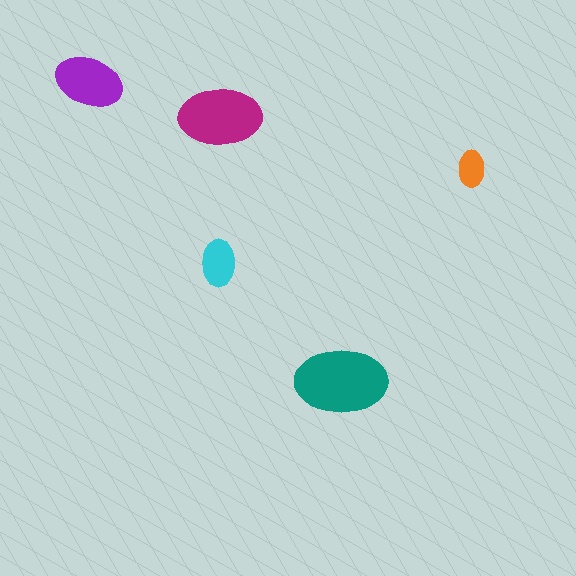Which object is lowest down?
The teal ellipse is bottommost.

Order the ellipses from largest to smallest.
the teal one, the magenta one, the purple one, the cyan one, the orange one.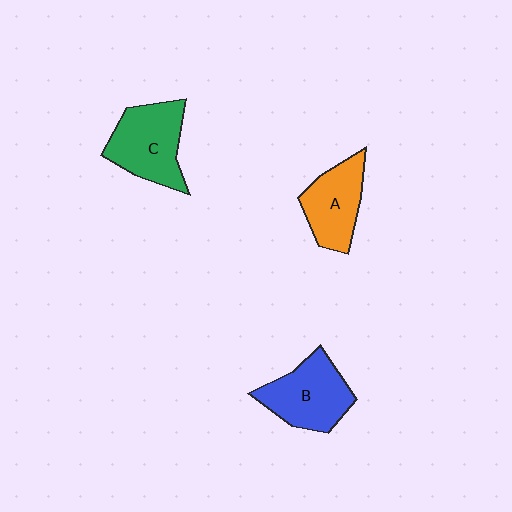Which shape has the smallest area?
Shape A (orange).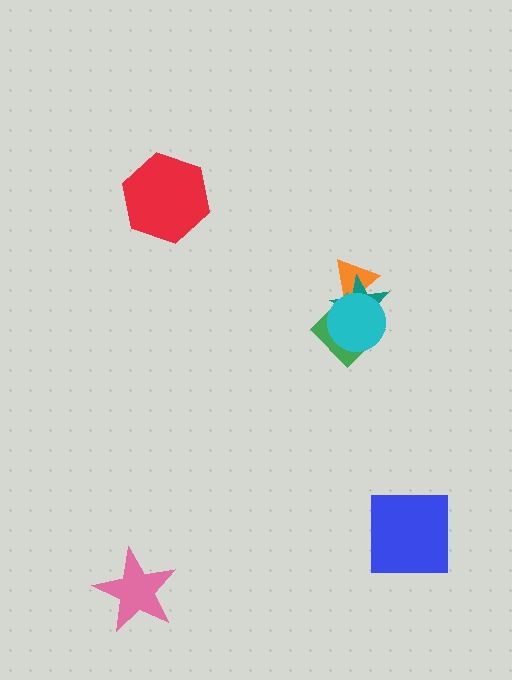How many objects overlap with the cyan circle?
3 objects overlap with the cyan circle.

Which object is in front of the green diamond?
The cyan circle is in front of the green diamond.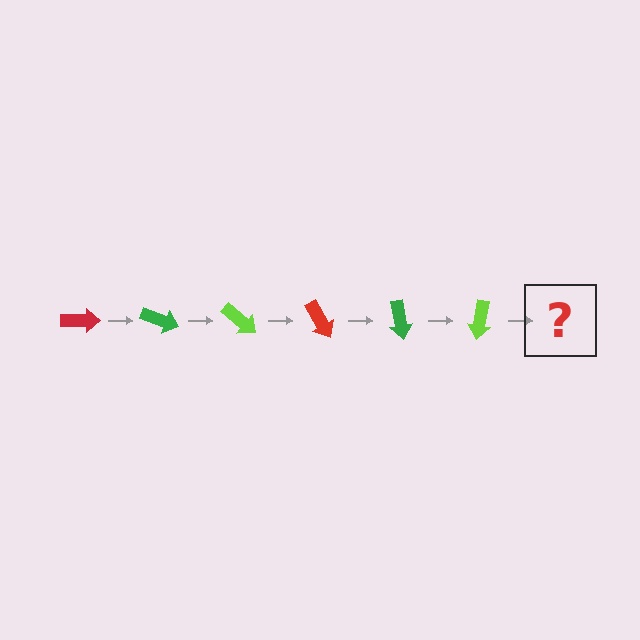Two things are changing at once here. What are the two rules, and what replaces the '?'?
The two rules are that it rotates 20 degrees each step and the color cycles through red, green, and lime. The '?' should be a red arrow, rotated 120 degrees from the start.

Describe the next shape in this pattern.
It should be a red arrow, rotated 120 degrees from the start.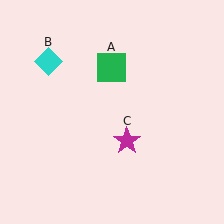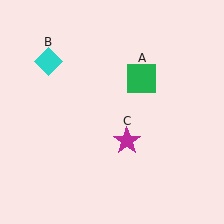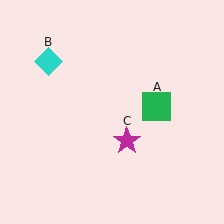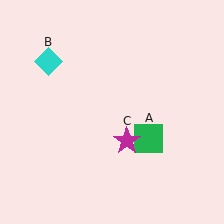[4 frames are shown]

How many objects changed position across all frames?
1 object changed position: green square (object A).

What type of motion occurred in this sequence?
The green square (object A) rotated clockwise around the center of the scene.